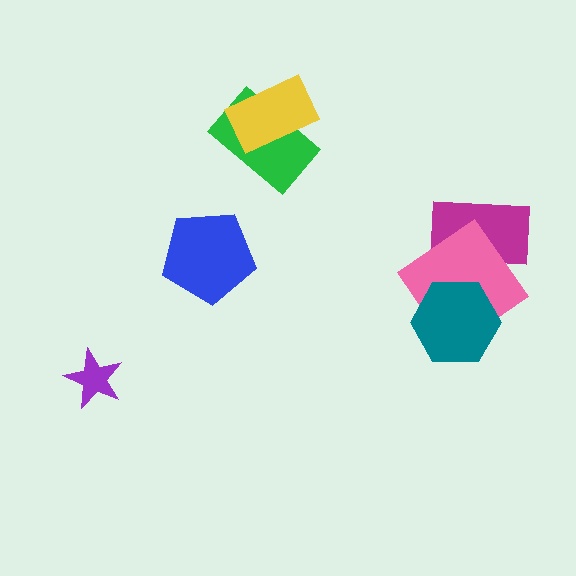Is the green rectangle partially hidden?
Yes, it is partially covered by another shape.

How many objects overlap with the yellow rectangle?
1 object overlaps with the yellow rectangle.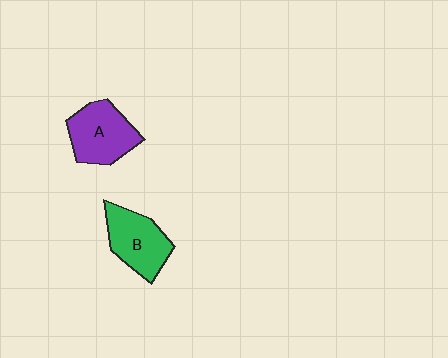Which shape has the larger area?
Shape A (purple).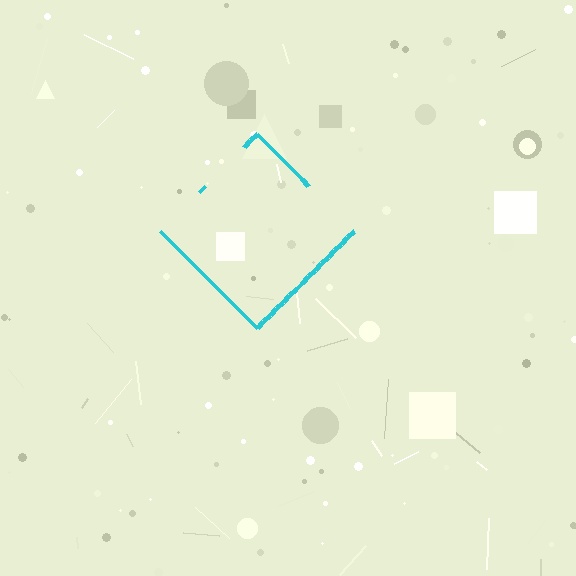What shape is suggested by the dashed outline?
The dashed outline suggests a diamond.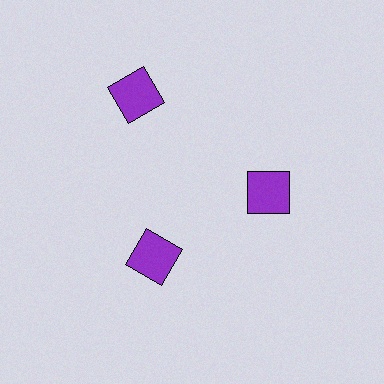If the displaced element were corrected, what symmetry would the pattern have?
It would have 3-fold rotational symmetry — the pattern would map onto itself every 120 degrees.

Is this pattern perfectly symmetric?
No. The 3 purple squares are arranged in a ring, but one element near the 11 o'clock position is pushed outward from the center, breaking the 3-fold rotational symmetry.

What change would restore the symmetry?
The symmetry would be restored by moving it inward, back onto the ring so that all 3 squares sit at equal angles and equal distance from the center.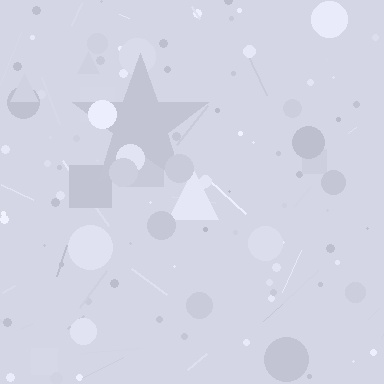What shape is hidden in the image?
A star is hidden in the image.